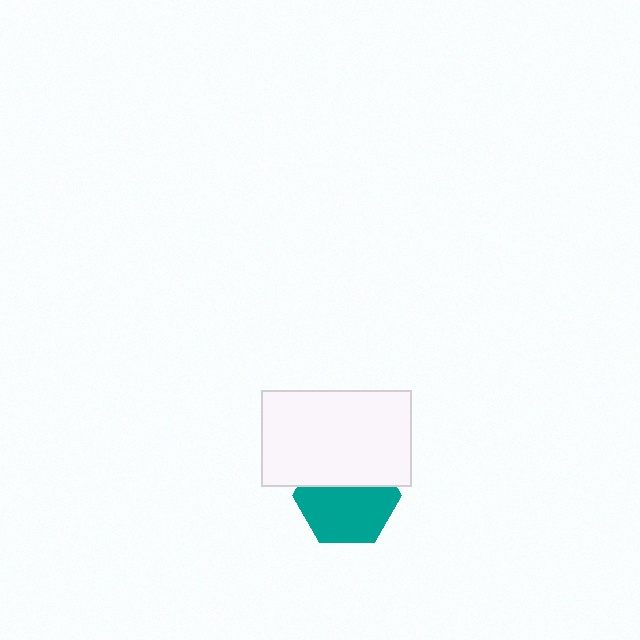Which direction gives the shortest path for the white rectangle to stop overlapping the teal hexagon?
Moving up gives the shortest separation.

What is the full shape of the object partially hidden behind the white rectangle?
The partially hidden object is a teal hexagon.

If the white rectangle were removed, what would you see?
You would see the complete teal hexagon.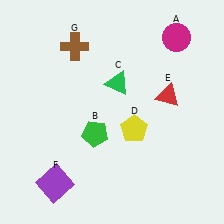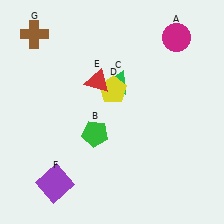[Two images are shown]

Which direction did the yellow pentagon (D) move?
The yellow pentagon (D) moved up.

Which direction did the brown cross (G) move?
The brown cross (G) moved left.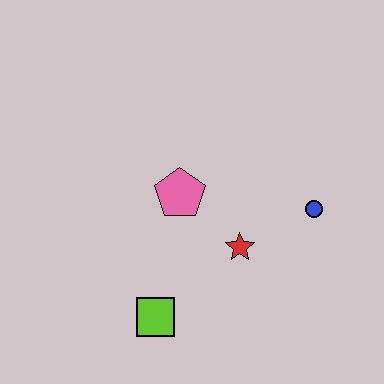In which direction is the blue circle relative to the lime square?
The blue circle is to the right of the lime square.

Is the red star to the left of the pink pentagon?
No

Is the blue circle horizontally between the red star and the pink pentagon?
No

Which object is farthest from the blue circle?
The lime square is farthest from the blue circle.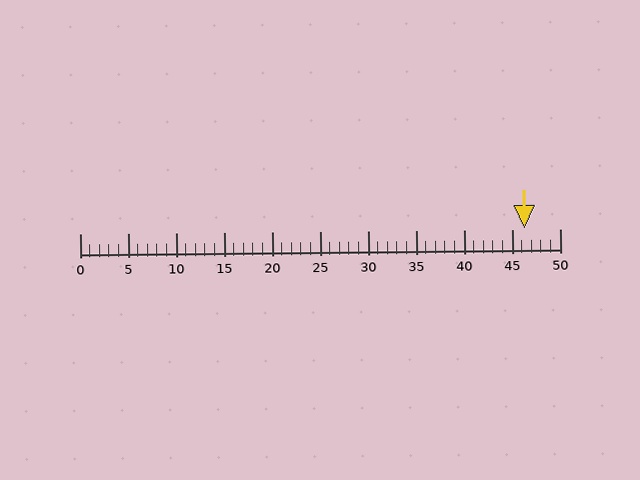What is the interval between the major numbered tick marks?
The major tick marks are spaced 5 units apart.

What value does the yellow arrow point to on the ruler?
The yellow arrow points to approximately 46.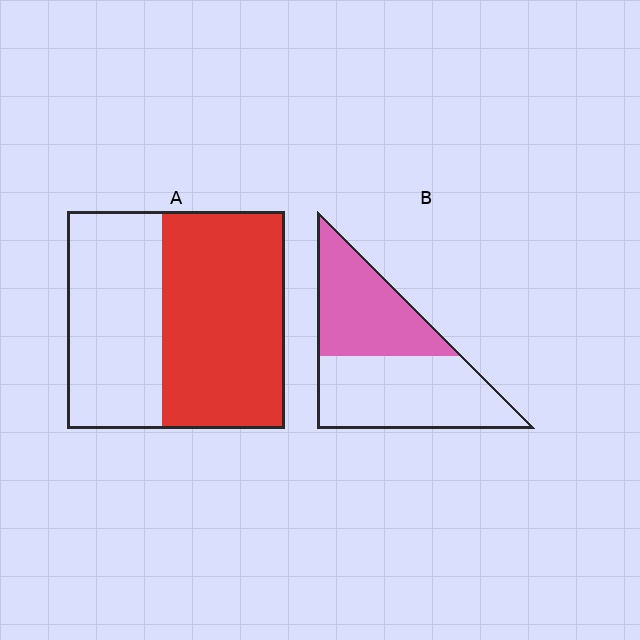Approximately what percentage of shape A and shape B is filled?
A is approximately 55% and B is approximately 45%.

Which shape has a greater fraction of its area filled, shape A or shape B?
Shape A.